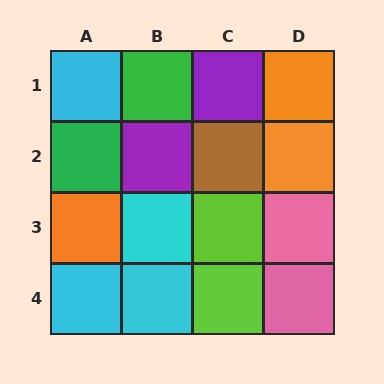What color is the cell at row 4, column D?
Pink.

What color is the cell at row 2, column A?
Green.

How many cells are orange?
3 cells are orange.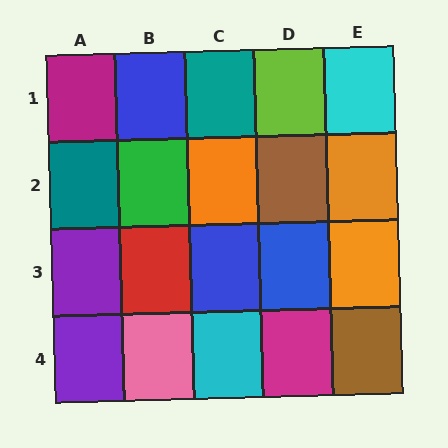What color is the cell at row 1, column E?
Cyan.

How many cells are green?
1 cell is green.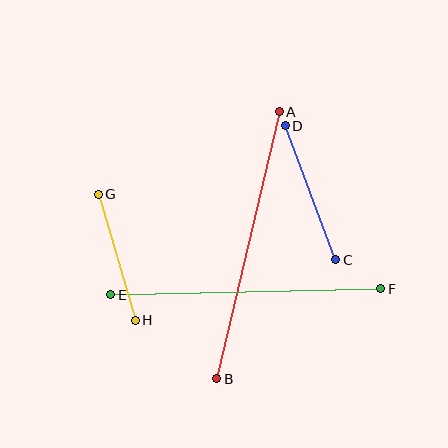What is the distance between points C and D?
The distance is approximately 143 pixels.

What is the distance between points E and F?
The distance is approximately 271 pixels.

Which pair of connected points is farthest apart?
Points A and B are farthest apart.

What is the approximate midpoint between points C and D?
The midpoint is at approximately (311, 193) pixels.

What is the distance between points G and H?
The distance is approximately 131 pixels.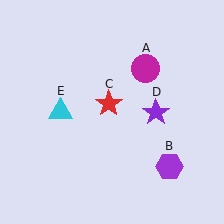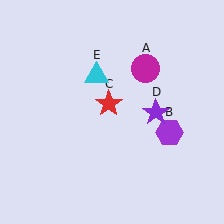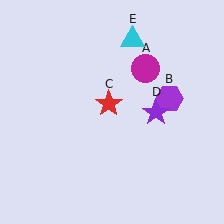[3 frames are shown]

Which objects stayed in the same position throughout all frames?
Magenta circle (object A) and red star (object C) and purple star (object D) remained stationary.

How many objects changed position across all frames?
2 objects changed position: purple hexagon (object B), cyan triangle (object E).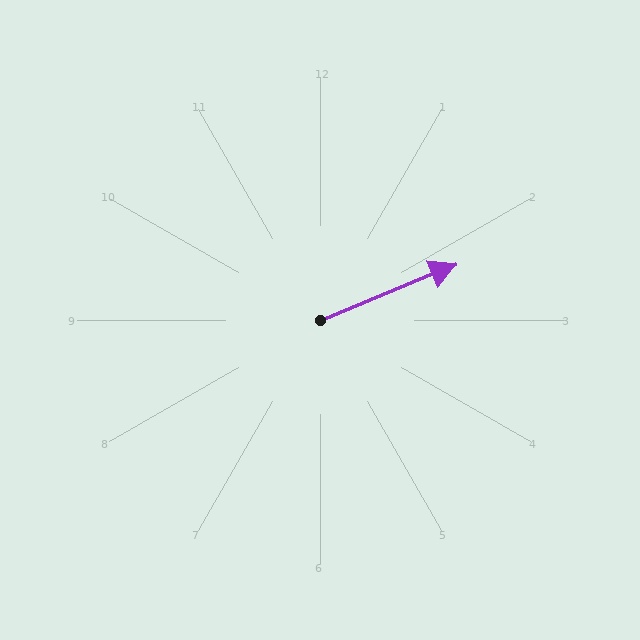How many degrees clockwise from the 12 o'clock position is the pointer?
Approximately 68 degrees.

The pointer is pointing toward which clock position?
Roughly 2 o'clock.